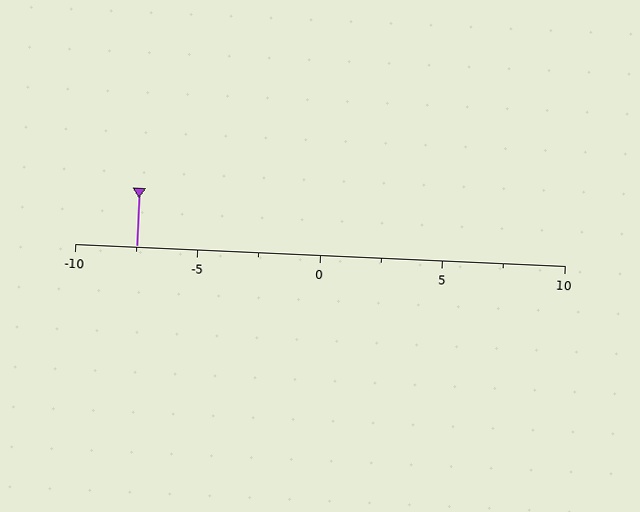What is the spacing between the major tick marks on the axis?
The major ticks are spaced 5 apart.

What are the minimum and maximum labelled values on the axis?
The axis runs from -10 to 10.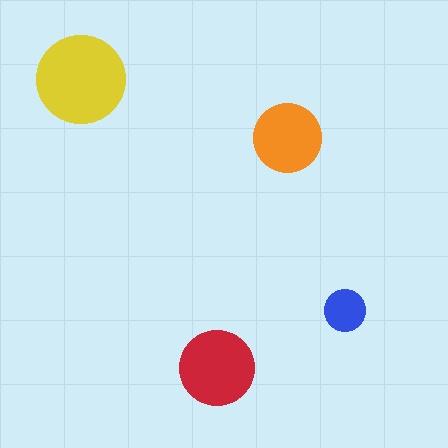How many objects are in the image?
There are 4 objects in the image.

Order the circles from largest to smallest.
the yellow one, the red one, the orange one, the blue one.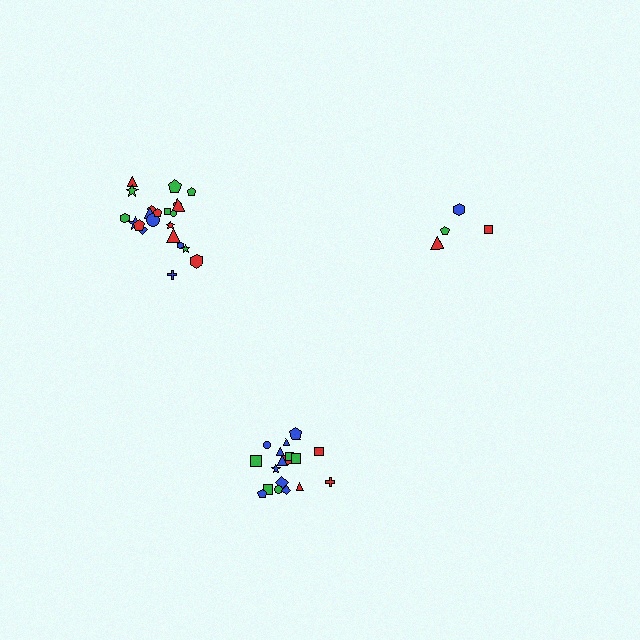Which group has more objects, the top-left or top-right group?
The top-left group.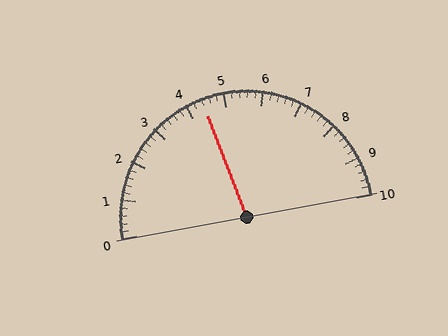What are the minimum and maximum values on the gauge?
The gauge ranges from 0 to 10.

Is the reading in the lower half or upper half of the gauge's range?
The reading is in the lower half of the range (0 to 10).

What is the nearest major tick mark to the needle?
The nearest major tick mark is 4.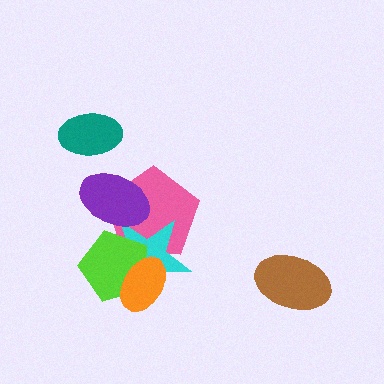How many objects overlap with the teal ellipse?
0 objects overlap with the teal ellipse.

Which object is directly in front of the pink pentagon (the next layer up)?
The cyan star is directly in front of the pink pentagon.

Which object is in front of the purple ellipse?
The lime pentagon is in front of the purple ellipse.